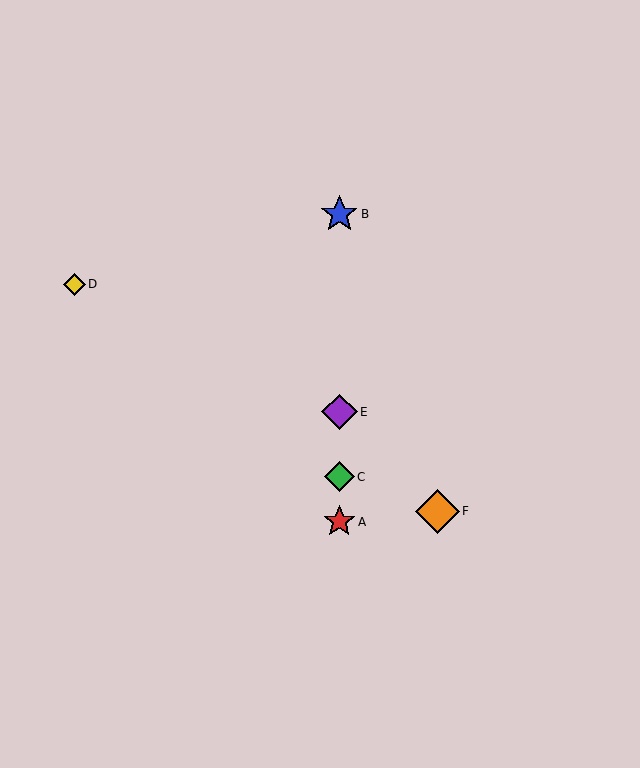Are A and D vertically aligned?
No, A is at x≈339 and D is at x≈75.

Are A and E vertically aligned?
Yes, both are at x≈339.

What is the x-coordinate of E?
Object E is at x≈339.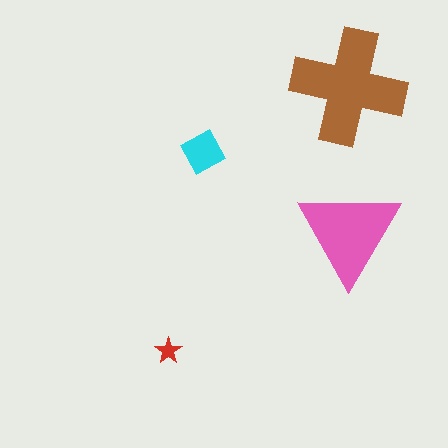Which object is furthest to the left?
The red star is leftmost.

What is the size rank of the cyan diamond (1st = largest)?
3rd.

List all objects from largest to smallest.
The brown cross, the pink triangle, the cyan diamond, the red star.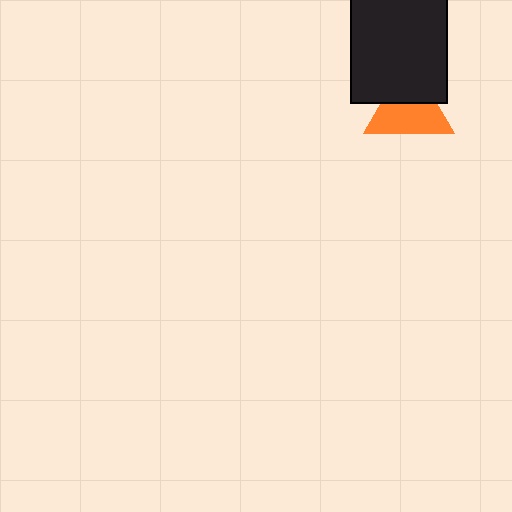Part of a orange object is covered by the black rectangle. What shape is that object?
It is a triangle.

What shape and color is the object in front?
The object in front is a black rectangle.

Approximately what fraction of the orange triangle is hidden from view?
Roughly 38% of the orange triangle is hidden behind the black rectangle.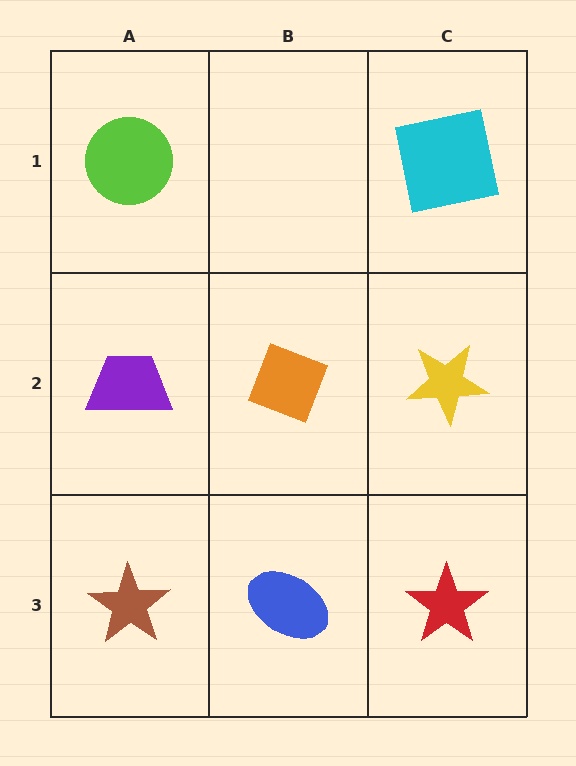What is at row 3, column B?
A blue ellipse.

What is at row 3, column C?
A red star.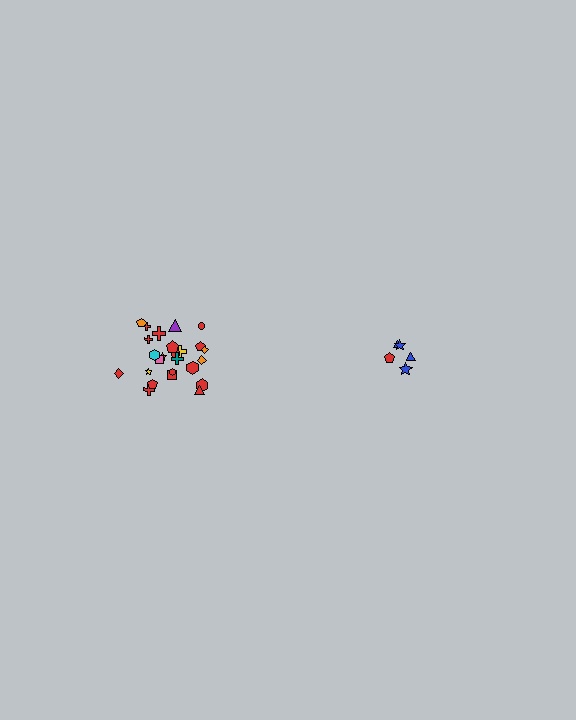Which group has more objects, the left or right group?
The left group.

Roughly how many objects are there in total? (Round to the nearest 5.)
Roughly 30 objects in total.